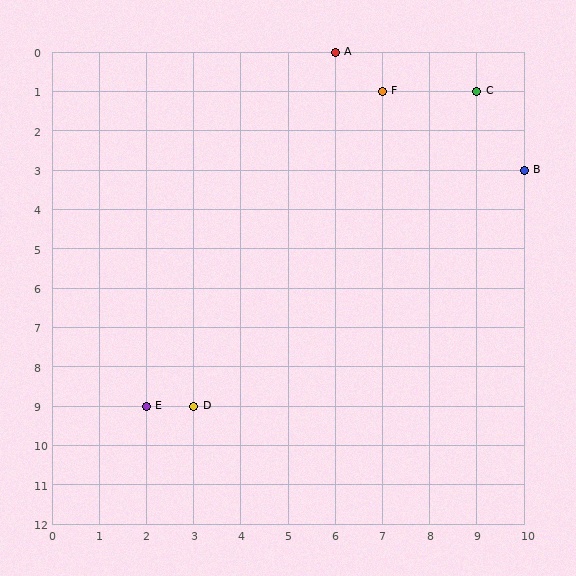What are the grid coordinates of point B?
Point B is at grid coordinates (10, 3).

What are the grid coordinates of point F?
Point F is at grid coordinates (7, 1).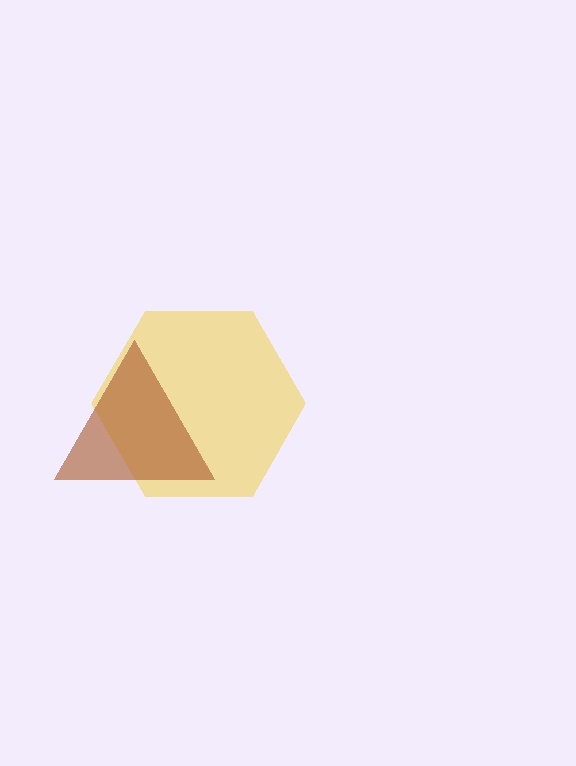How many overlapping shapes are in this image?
There are 2 overlapping shapes in the image.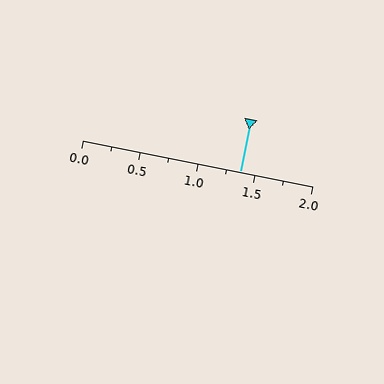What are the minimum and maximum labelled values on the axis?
The axis runs from 0.0 to 2.0.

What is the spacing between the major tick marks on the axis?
The major ticks are spaced 0.5 apart.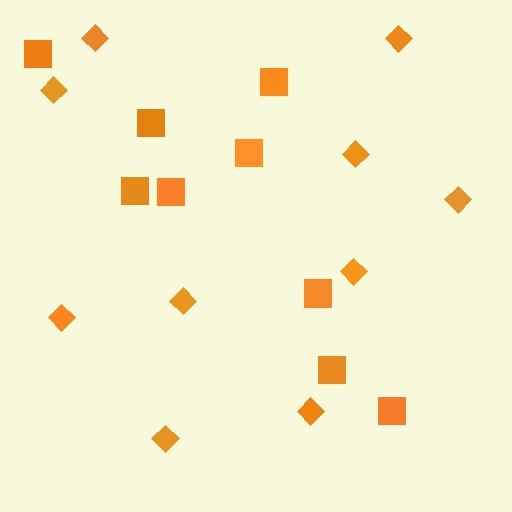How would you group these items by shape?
There are 2 groups: one group of diamonds (10) and one group of squares (9).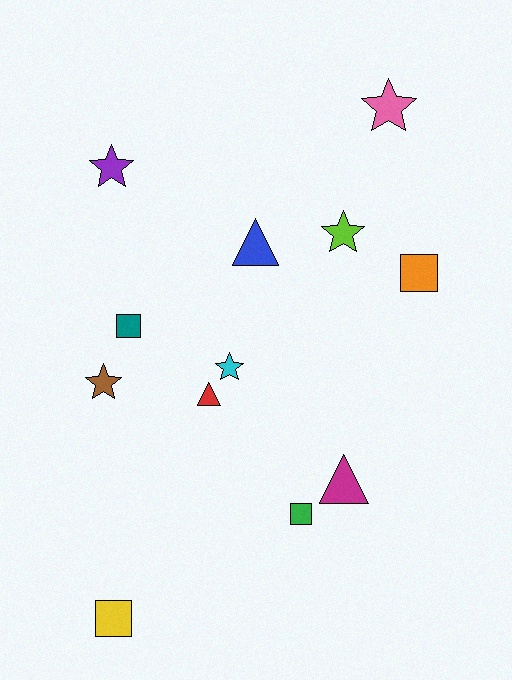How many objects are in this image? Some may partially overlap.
There are 12 objects.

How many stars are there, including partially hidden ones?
There are 5 stars.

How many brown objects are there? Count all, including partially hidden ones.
There is 1 brown object.